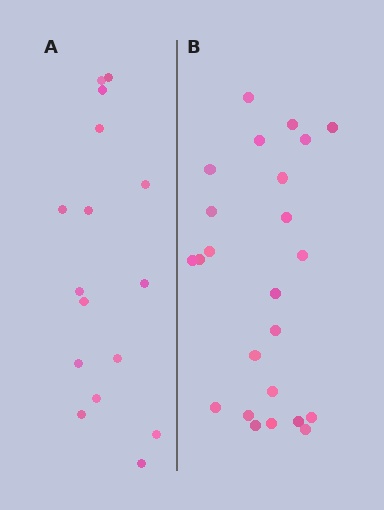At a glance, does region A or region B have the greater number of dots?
Region B (the right region) has more dots.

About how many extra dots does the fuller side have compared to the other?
Region B has roughly 8 or so more dots than region A.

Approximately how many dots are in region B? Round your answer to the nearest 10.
About 20 dots. (The exact count is 24, which rounds to 20.)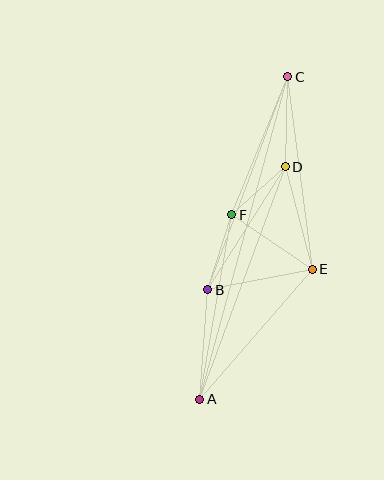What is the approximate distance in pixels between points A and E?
The distance between A and E is approximately 172 pixels.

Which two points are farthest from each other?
Points A and C are farthest from each other.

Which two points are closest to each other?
Points D and F are closest to each other.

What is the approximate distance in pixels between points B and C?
The distance between B and C is approximately 227 pixels.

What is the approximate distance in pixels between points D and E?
The distance between D and E is approximately 106 pixels.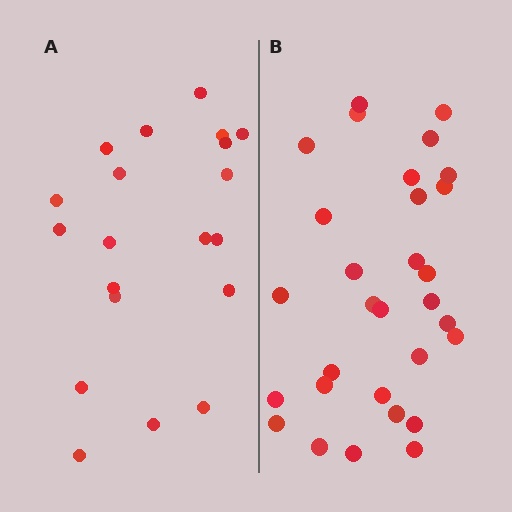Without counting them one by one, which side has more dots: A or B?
Region B (the right region) has more dots.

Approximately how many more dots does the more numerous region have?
Region B has roughly 10 or so more dots than region A.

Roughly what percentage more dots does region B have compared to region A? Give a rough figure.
About 50% more.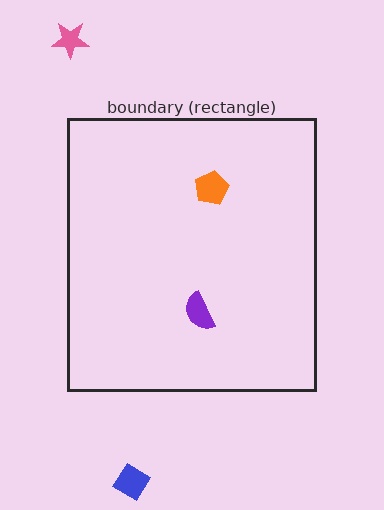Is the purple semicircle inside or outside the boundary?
Inside.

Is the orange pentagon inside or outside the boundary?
Inside.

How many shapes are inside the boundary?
2 inside, 2 outside.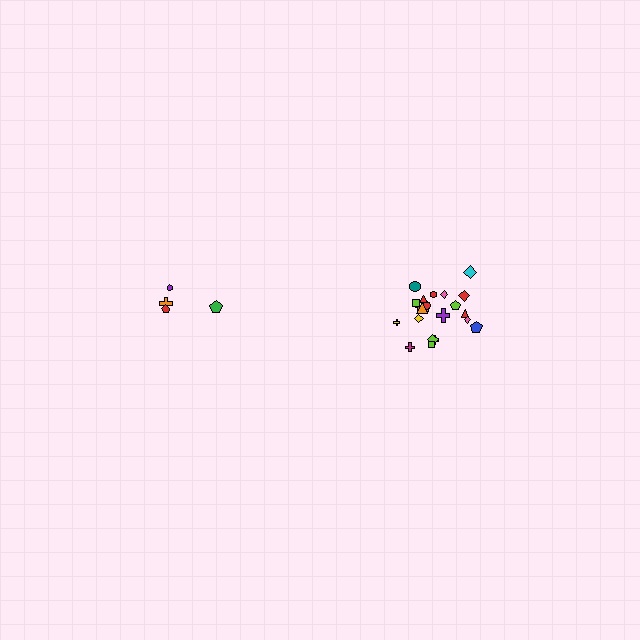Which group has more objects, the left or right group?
The right group.